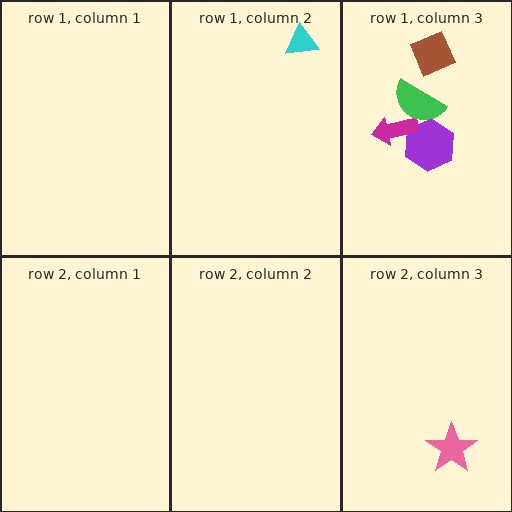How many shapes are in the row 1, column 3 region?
4.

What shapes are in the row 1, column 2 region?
The cyan triangle.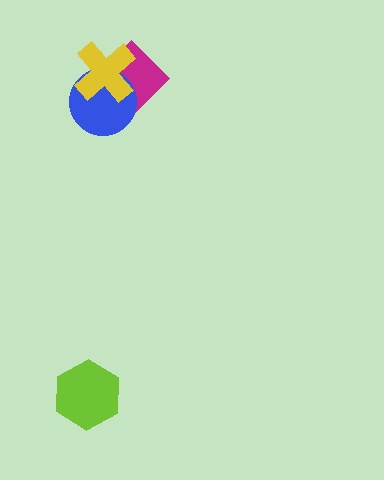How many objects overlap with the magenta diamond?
2 objects overlap with the magenta diamond.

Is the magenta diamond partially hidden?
Yes, it is partially covered by another shape.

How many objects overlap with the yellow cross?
2 objects overlap with the yellow cross.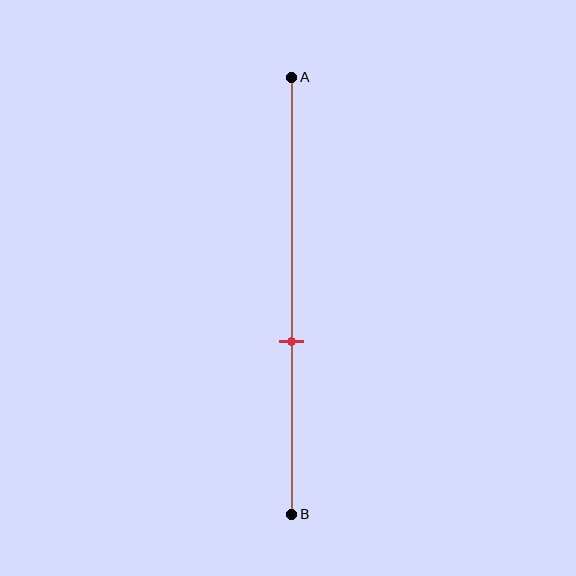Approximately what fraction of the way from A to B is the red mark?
The red mark is approximately 60% of the way from A to B.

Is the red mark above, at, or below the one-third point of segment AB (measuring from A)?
The red mark is below the one-third point of segment AB.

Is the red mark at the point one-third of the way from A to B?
No, the mark is at about 60% from A, not at the 33% one-third point.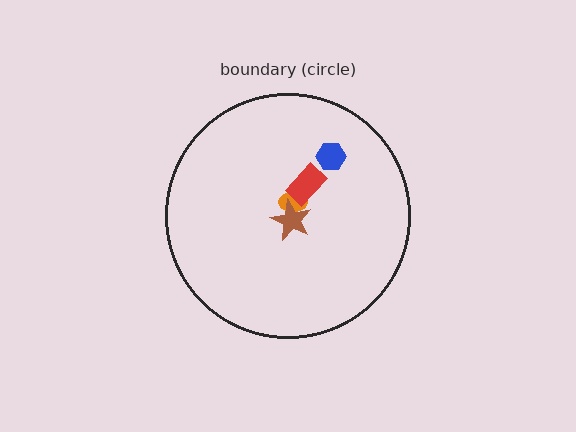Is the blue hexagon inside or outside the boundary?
Inside.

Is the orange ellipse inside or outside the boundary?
Inside.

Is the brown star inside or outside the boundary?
Inside.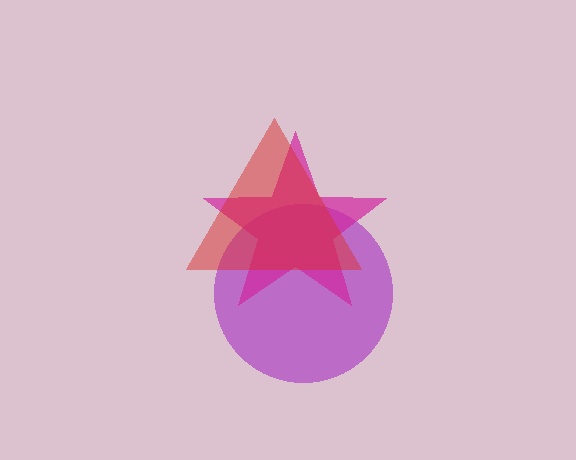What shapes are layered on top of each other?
The layered shapes are: a purple circle, a magenta star, a red triangle.